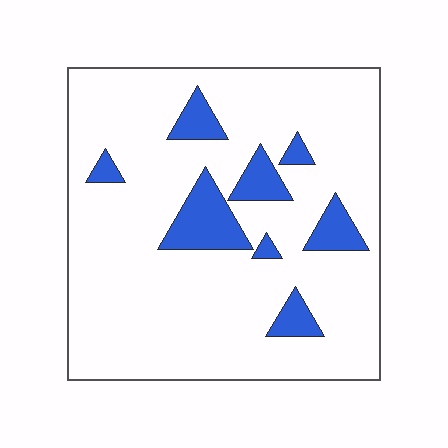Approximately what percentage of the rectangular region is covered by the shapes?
Approximately 15%.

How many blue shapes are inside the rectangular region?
8.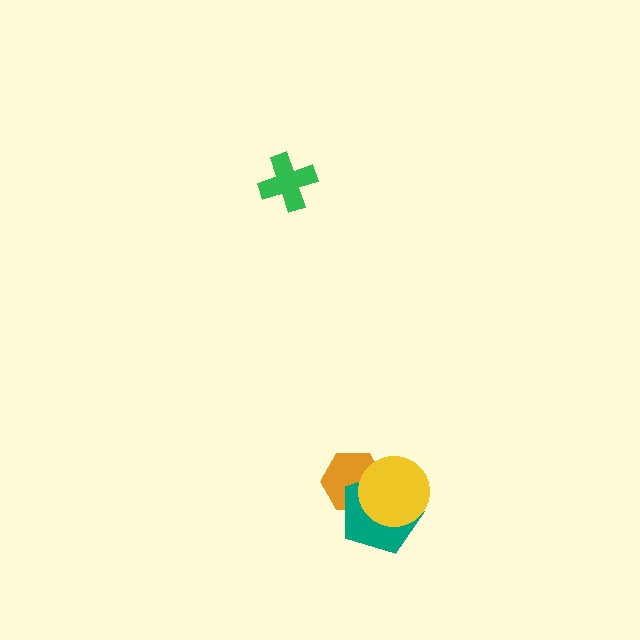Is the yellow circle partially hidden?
No, no other shape covers it.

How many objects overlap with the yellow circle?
2 objects overlap with the yellow circle.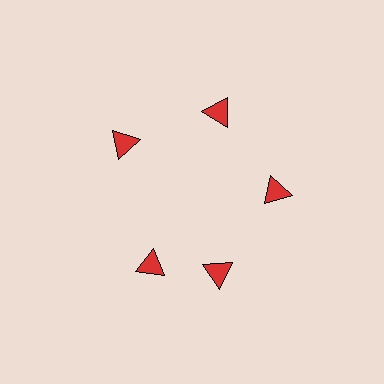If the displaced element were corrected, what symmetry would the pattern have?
It would have 5-fold rotational symmetry — the pattern would map onto itself every 72 degrees.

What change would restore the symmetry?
The symmetry would be restored by rotating it back into even spacing with its neighbors so that all 5 triangles sit at equal angles and equal distance from the center.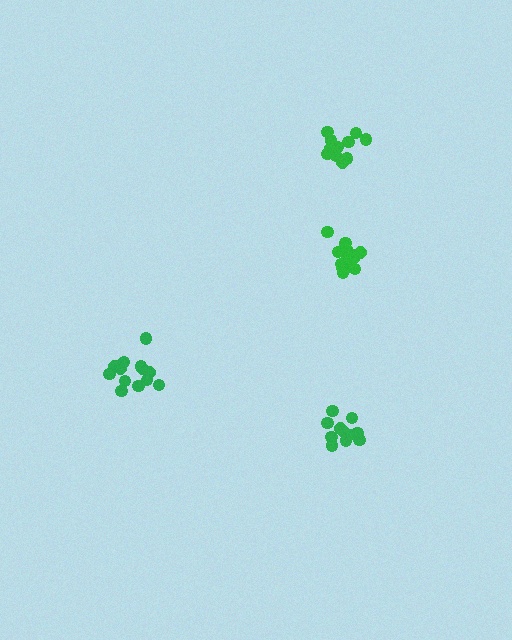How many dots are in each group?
Group 1: 11 dots, Group 2: 12 dots, Group 3: 14 dots, Group 4: 15 dots (52 total).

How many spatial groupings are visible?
There are 4 spatial groupings.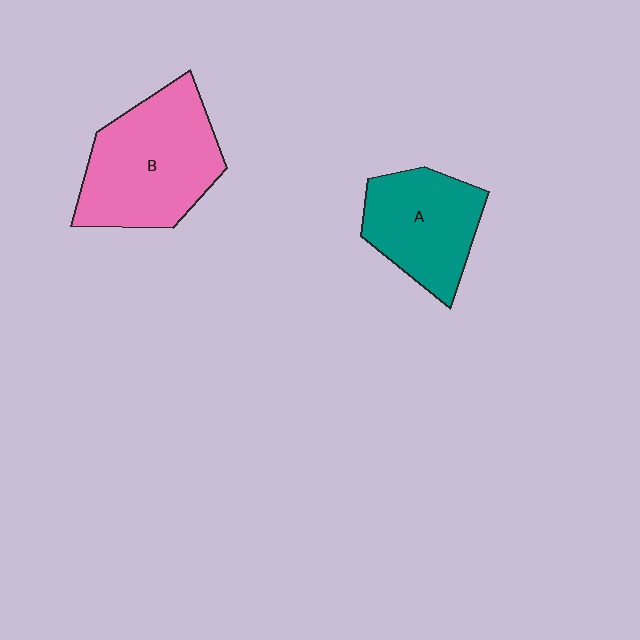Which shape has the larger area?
Shape B (pink).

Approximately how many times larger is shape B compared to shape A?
Approximately 1.4 times.